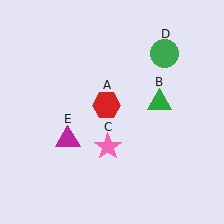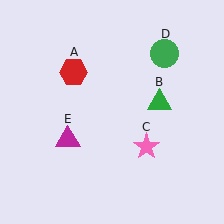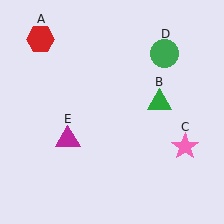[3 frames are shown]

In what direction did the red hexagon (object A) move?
The red hexagon (object A) moved up and to the left.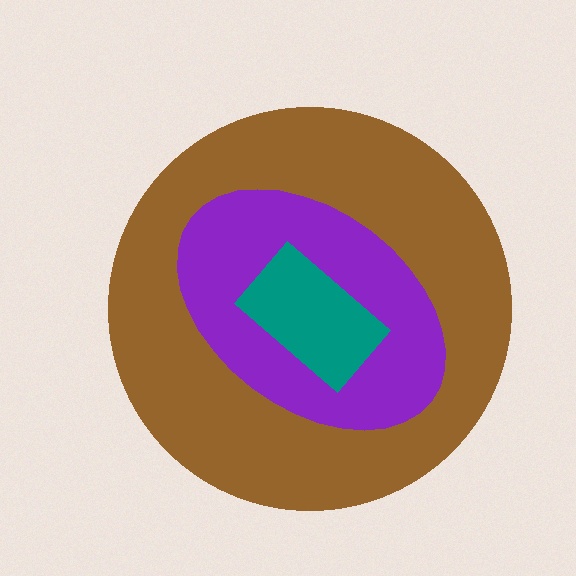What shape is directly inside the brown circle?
The purple ellipse.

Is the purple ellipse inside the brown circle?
Yes.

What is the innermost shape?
The teal rectangle.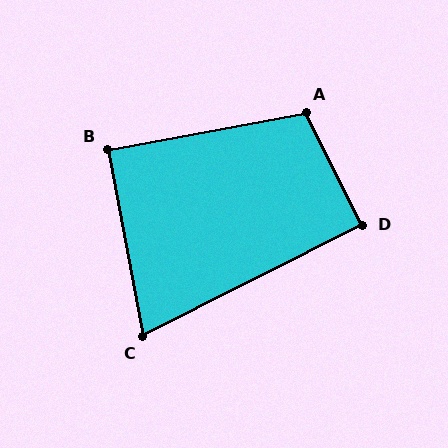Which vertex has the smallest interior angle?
C, at approximately 74 degrees.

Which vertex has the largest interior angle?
A, at approximately 106 degrees.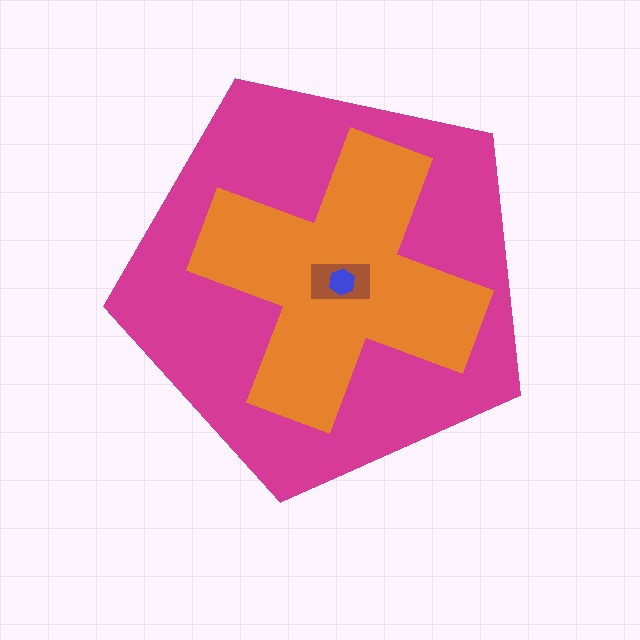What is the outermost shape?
The magenta pentagon.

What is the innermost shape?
The blue hexagon.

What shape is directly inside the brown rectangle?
The blue hexagon.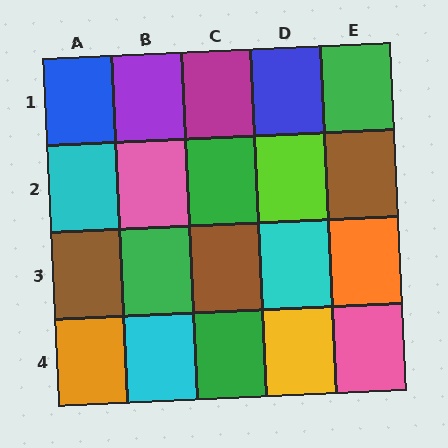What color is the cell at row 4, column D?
Yellow.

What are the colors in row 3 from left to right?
Brown, green, brown, cyan, orange.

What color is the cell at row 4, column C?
Green.